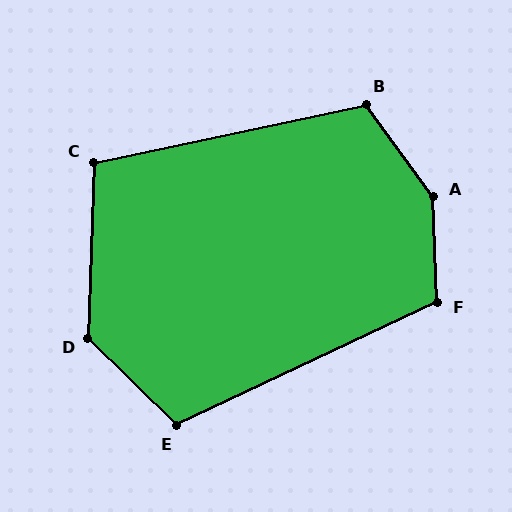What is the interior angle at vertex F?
Approximately 113 degrees (obtuse).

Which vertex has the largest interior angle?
A, at approximately 146 degrees.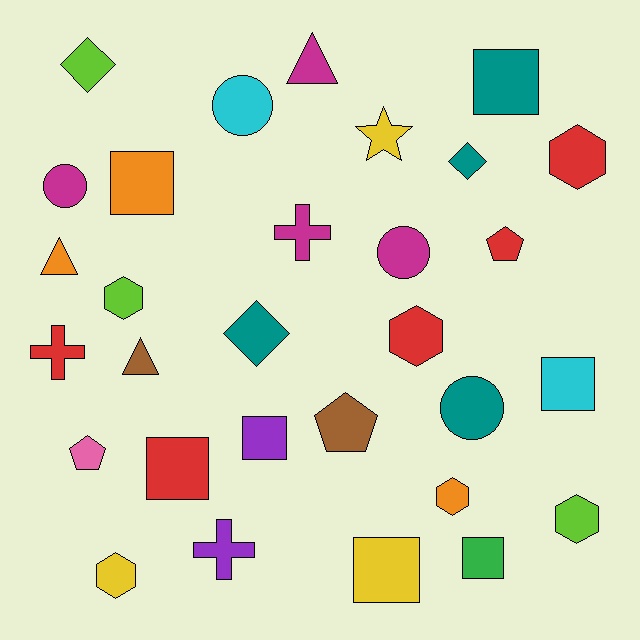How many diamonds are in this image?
There are 3 diamonds.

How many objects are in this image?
There are 30 objects.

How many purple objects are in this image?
There are 2 purple objects.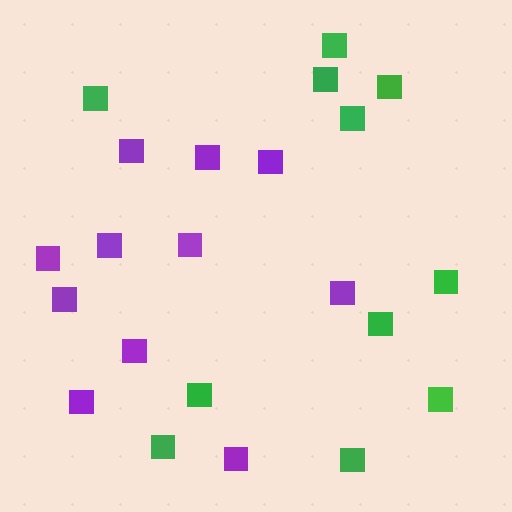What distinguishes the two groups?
There are 2 groups: one group of green squares (11) and one group of purple squares (11).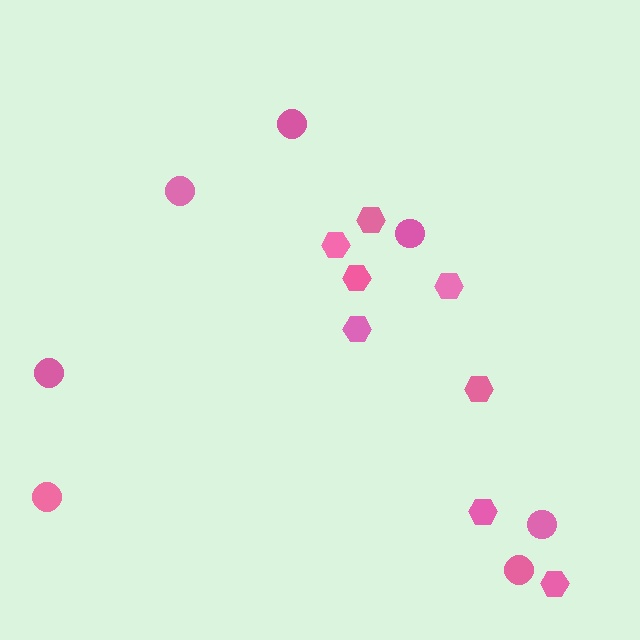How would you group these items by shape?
There are 2 groups: one group of hexagons (8) and one group of circles (7).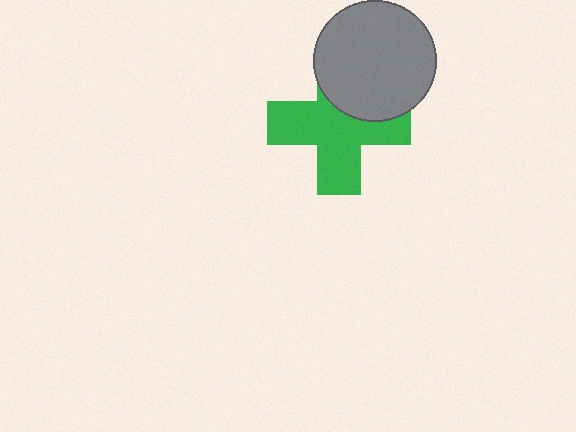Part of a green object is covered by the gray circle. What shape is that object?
It is a cross.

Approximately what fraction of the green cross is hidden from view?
Roughly 32% of the green cross is hidden behind the gray circle.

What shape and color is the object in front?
The object in front is a gray circle.